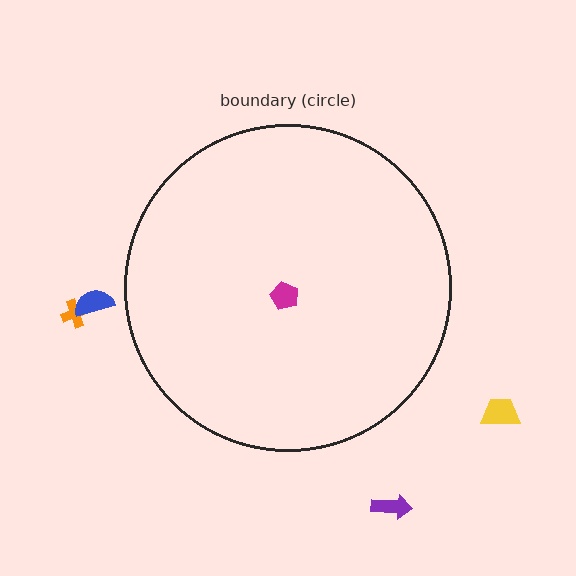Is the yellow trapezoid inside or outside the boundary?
Outside.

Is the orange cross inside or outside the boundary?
Outside.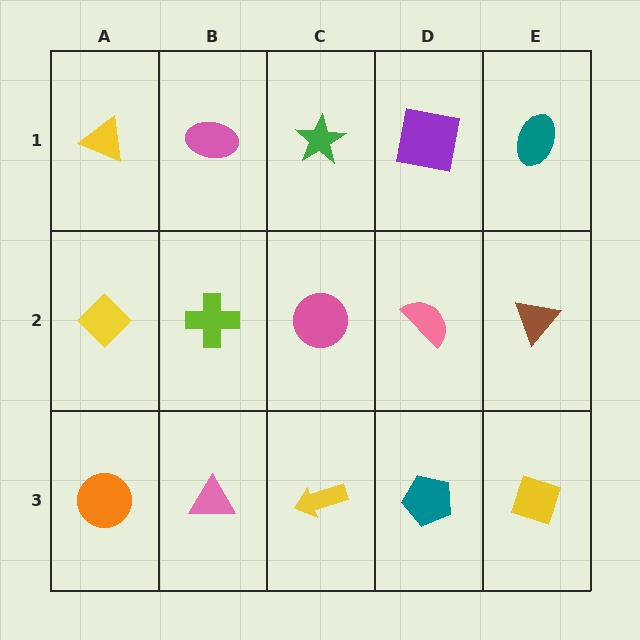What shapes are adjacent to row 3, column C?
A pink circle (row 2, column C), a pink triangle (row 3, column B), a teal pentagon (row 3, column D).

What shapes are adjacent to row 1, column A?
A yellow diamond (row 2, column A), a pink ellipse (row 1, column B).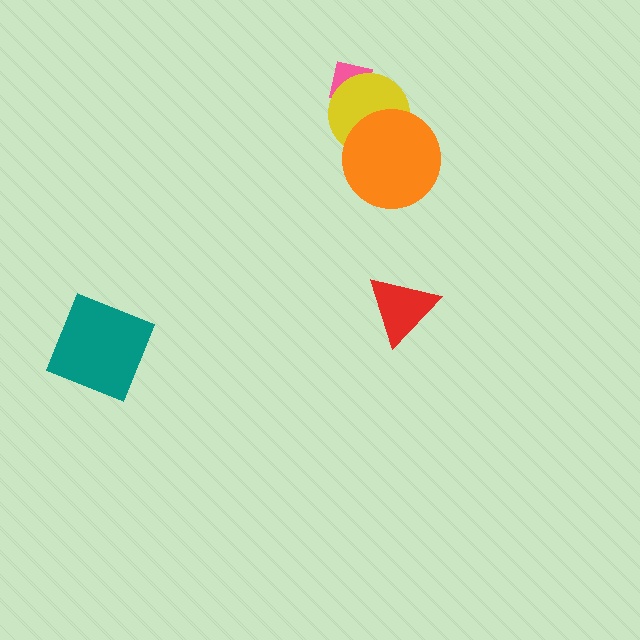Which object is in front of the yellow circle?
The orange circle is in front of the yellow circle.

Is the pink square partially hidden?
Yes, it is partially covered by another shape.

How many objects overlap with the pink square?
1 object overlaps with the pink square.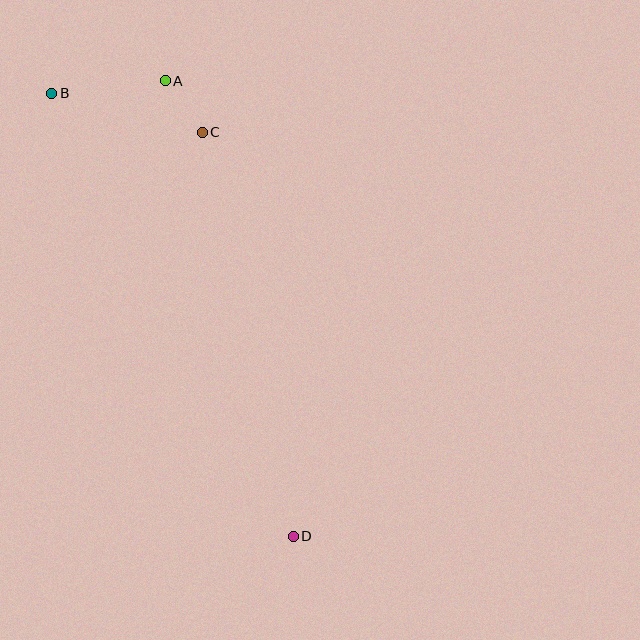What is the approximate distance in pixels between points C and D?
The distance between C and D is approximately 414 pixels.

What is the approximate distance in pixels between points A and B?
The distance between A and B is approximately 114 pixels.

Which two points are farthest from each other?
Points B and D are farthest from each other.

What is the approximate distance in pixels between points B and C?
The distance between B and C is approximately 155 pixels.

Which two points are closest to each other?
Points A and C are closest to each other.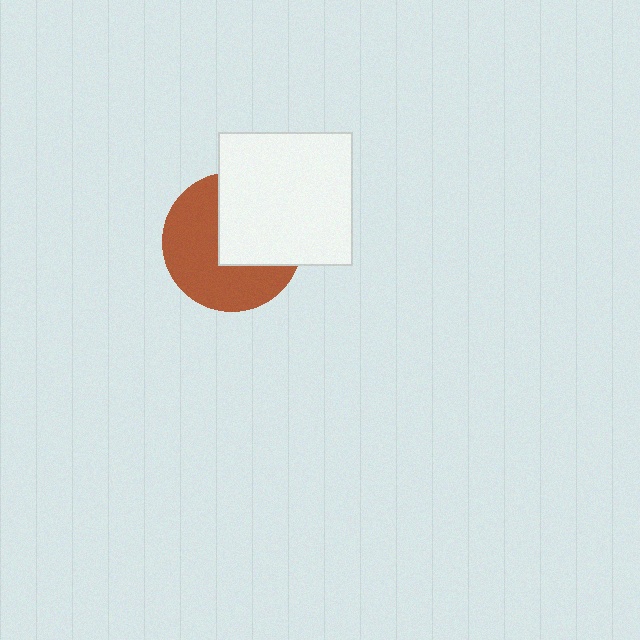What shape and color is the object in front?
The object in front is a white square.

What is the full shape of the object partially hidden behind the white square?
The partially hidden object is a brown circle.